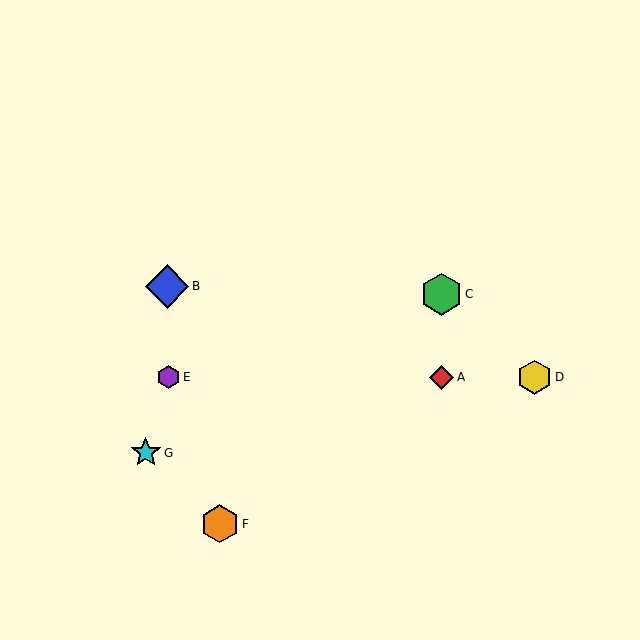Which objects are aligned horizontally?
Objects A, D, E are aligned horizontally.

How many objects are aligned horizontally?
3 objects (A, D, E) are aligned horizontally.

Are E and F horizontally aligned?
No, E is at y≈377 and F is at y≈524.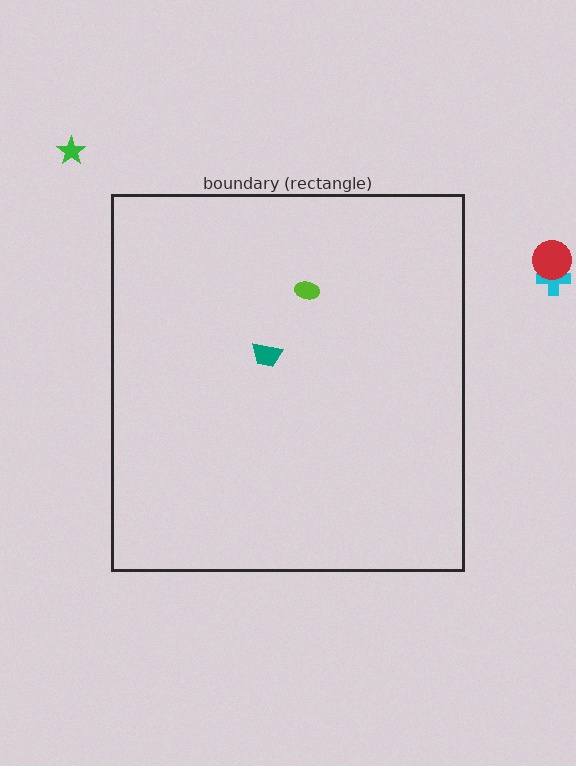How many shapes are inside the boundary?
2 inside, 3 outside.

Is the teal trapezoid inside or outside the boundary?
Inside.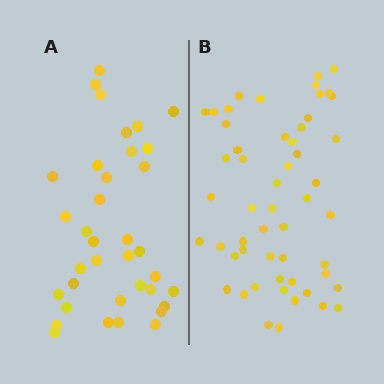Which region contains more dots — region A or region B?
Region B (the right region) has more dots.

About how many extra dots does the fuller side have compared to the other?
Region B has approximately 15 more dots than region A.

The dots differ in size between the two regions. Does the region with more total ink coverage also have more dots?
No. Region A has more total ink coverage because its dots are larger, but region B actually contains more individual dots. Total area can be misleading — the number of items is what matters here.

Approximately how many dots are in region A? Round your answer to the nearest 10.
About 40 dots. (The exact count is 36, which rounds to 40.)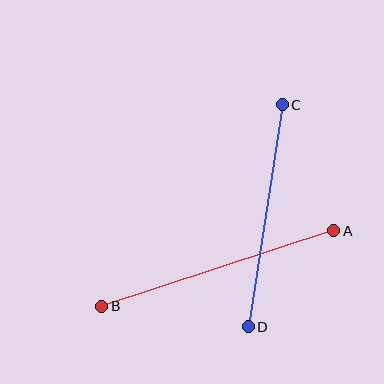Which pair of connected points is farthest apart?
Points A and B are farthest apart.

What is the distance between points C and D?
The distance is approximately 225 pixels.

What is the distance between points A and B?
The distance is approximately 244 pixels.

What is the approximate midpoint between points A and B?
The midpoint is at approximately (218, 269) pixels.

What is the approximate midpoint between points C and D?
The midpoint is at approximately (265, 216) pixels.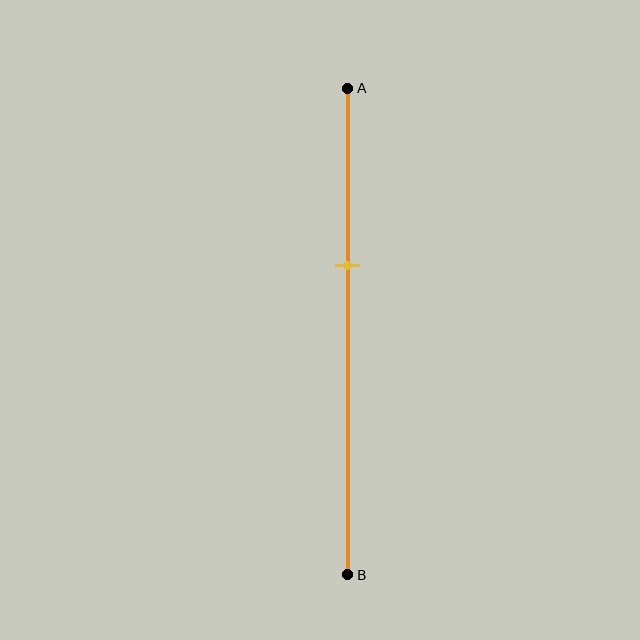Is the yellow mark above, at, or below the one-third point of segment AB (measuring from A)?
The yellow mark is below the one-third point of segment AB.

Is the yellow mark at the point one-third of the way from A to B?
No, the mark is at about 35% from A, not at the 33% one-third point.